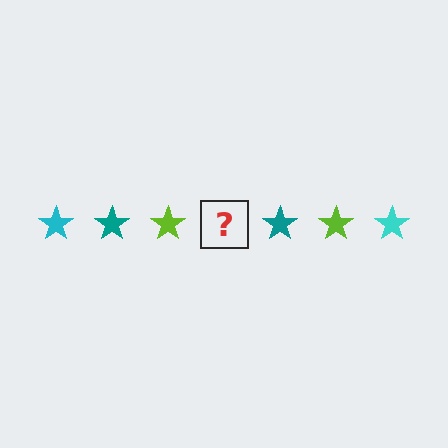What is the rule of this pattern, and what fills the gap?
The rule is that the pattern cycles through cyan, teal, lime stars. The gap should be filled with a cyan star.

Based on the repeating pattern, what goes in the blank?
The blank should be a cyan star.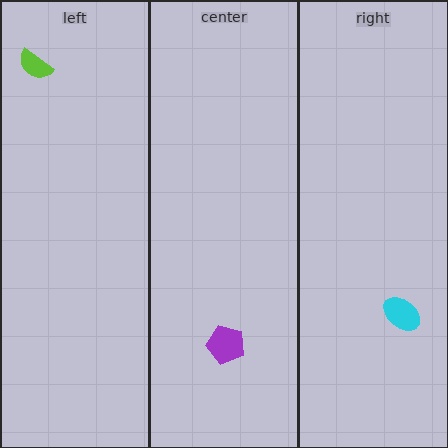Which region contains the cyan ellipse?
The right region.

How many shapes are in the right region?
1.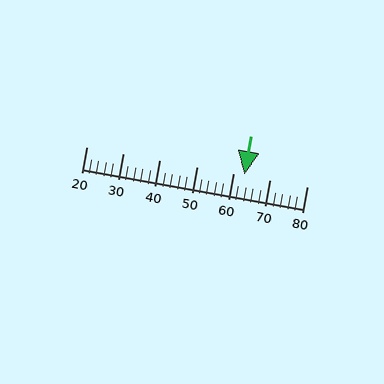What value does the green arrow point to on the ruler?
The green arrow points to approximately 63.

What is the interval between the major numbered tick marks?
The major tick marks are spaced 10 units apart.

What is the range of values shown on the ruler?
The ruler shows values from 20 to 80.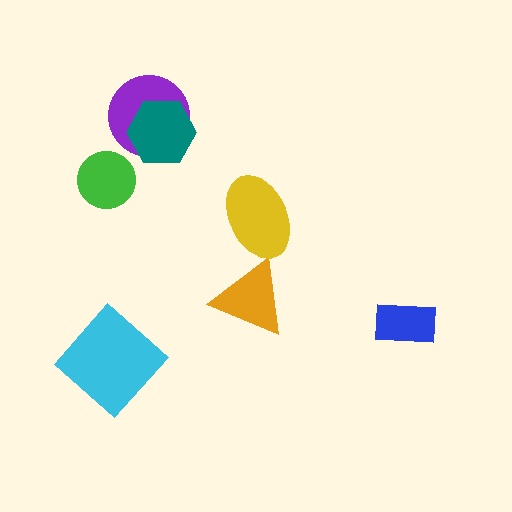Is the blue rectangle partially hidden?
No, no other shape covers it.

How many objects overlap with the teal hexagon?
1 object overlaps with the teal hexagon.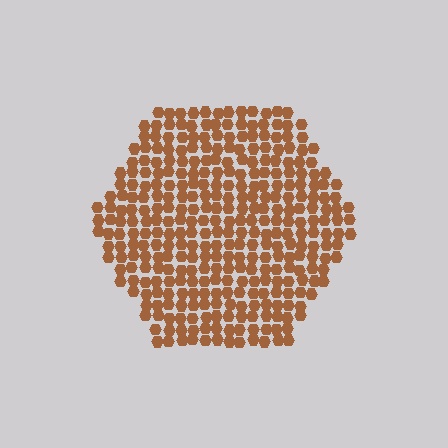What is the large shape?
The large shape is a hexagon.